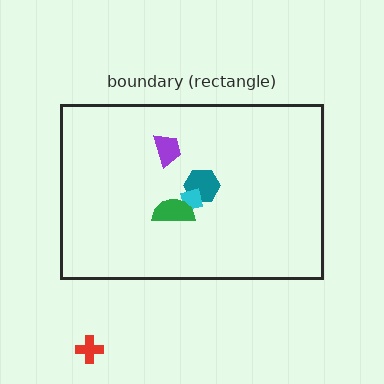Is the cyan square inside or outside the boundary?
Inside.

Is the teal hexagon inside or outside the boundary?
Inside.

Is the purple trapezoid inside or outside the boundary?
Inside.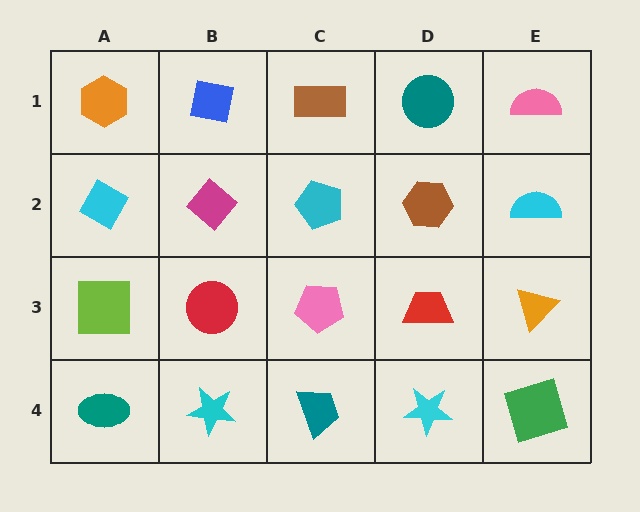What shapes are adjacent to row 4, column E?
An orange triangle (row 3, column E), a cyan star (row 4, column D).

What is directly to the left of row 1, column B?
An orange hexagon.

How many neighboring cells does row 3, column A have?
3.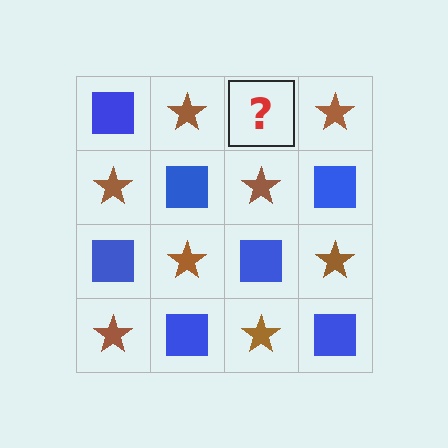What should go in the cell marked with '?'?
The missing cell should contain a blue square.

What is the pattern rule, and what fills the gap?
The rule is that it alternates blue square and brown star in a checkerboard pattern. The gap should be filled with a blue square.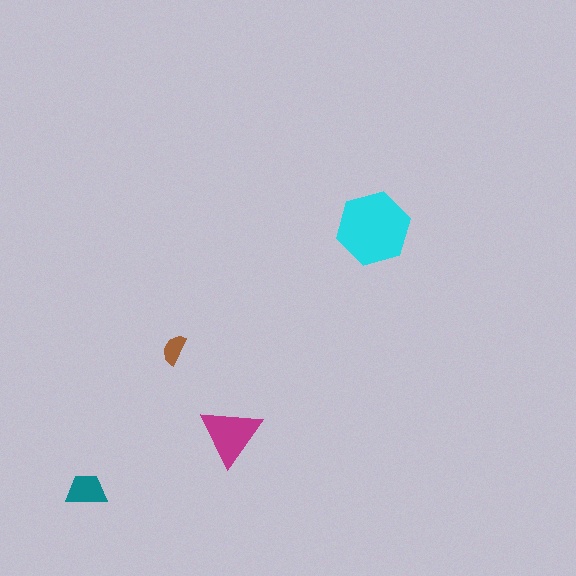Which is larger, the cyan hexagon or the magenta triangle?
The cyan hexagon.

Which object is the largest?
The cyan hexagon.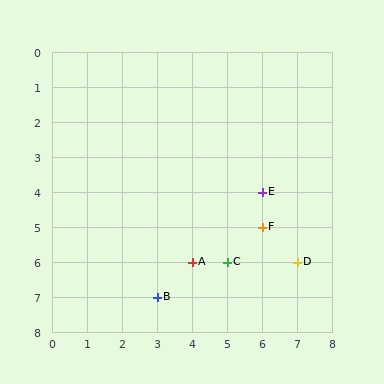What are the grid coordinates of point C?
Point C is at grid coordinates (5, 6).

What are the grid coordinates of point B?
Point B is at grid coordinates (3, 7).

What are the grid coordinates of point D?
Point D is at grid coordinates (7, 6).